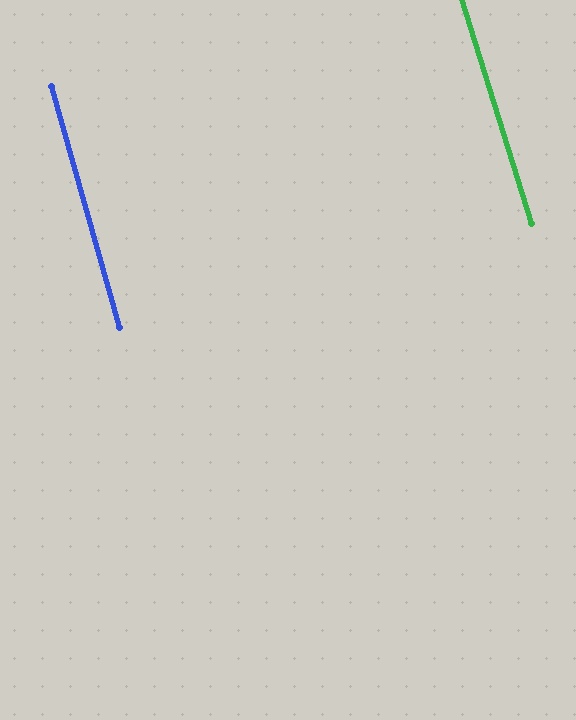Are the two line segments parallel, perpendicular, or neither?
Parallel — their directions differ by only 1.4°.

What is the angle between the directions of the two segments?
Approximately 1 degree.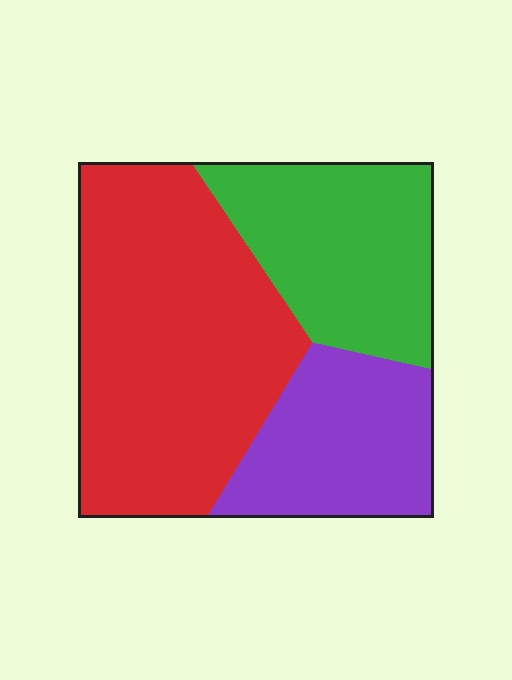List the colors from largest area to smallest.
From largest to smallest: red, green, purple.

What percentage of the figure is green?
Green takes up about one quarter (1/4) of the figure.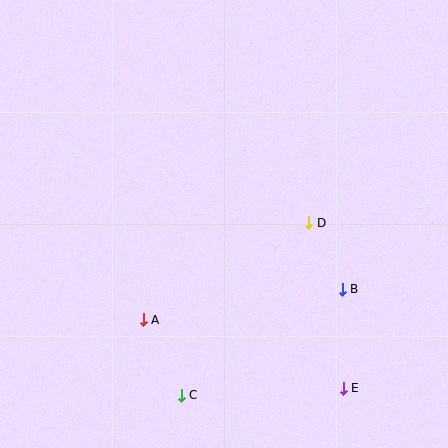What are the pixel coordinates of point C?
Point C is at (181, 395).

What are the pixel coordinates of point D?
Point D is at (309, 223).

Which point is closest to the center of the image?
Point D at (309, 223) is closest to the center.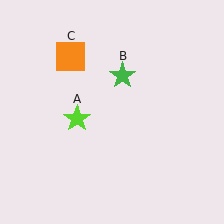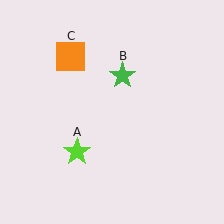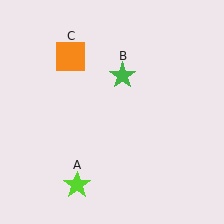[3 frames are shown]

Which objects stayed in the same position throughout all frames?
Green star (object B) and orange square (object C) remained stationary.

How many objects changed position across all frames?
1 object changed position: lime star (object A).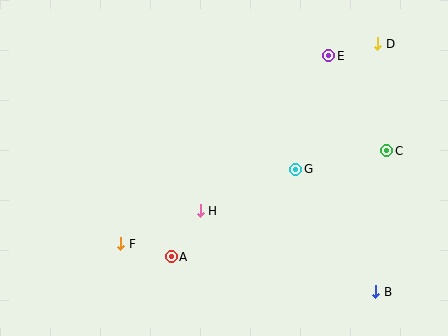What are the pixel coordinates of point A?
Point A is at (171, 257).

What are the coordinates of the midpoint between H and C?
The midpoint between H and C is at (293, 181).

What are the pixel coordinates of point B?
Point B is at (376, 292).